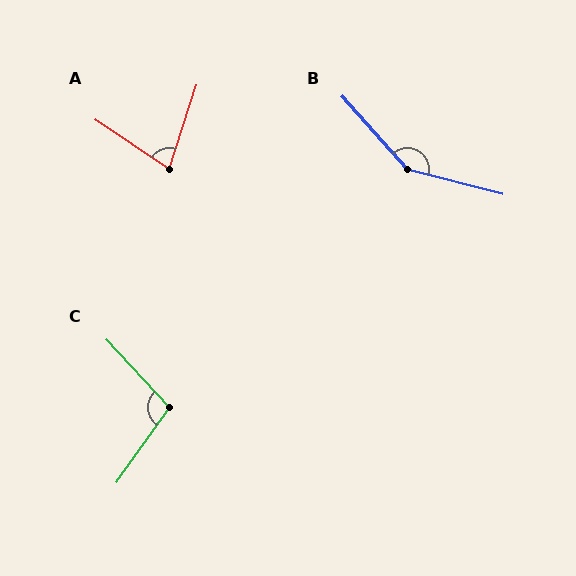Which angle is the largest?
B, at approximately 146 degrees.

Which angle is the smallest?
A, at approximately 74 degrees.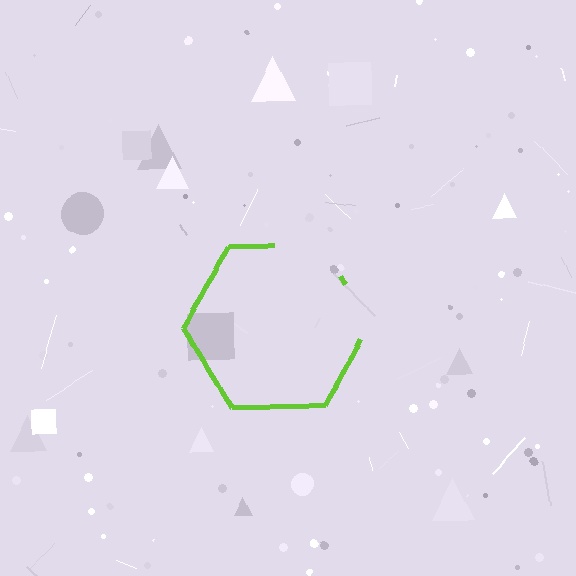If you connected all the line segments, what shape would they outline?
They would outline a hexagon.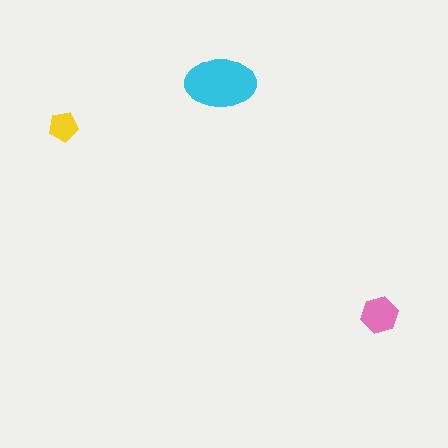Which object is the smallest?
The yellow pentagon.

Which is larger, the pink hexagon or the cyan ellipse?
The cyan ellipse.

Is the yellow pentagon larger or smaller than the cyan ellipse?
Smaller.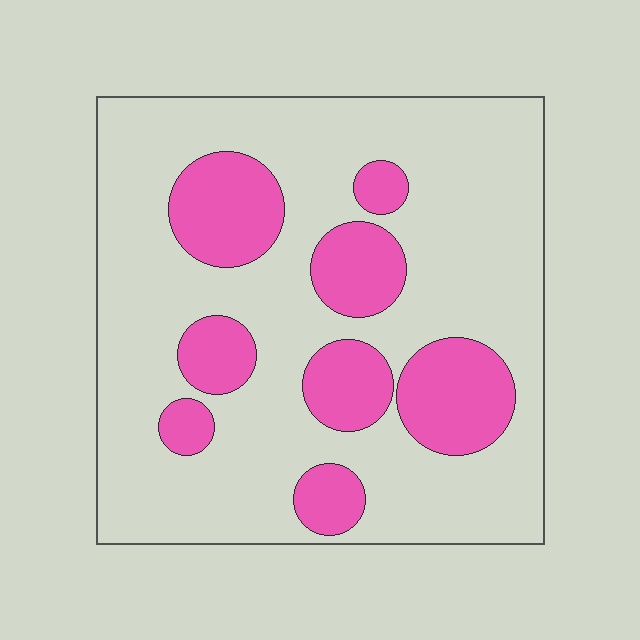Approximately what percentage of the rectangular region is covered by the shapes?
Approximately 25%.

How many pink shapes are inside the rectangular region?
8.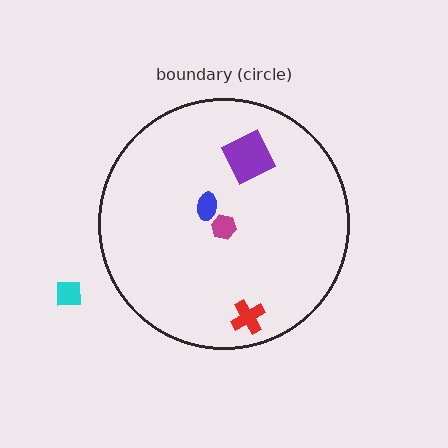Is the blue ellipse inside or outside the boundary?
Inside.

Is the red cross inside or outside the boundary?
Inside.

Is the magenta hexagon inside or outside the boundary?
Inside.